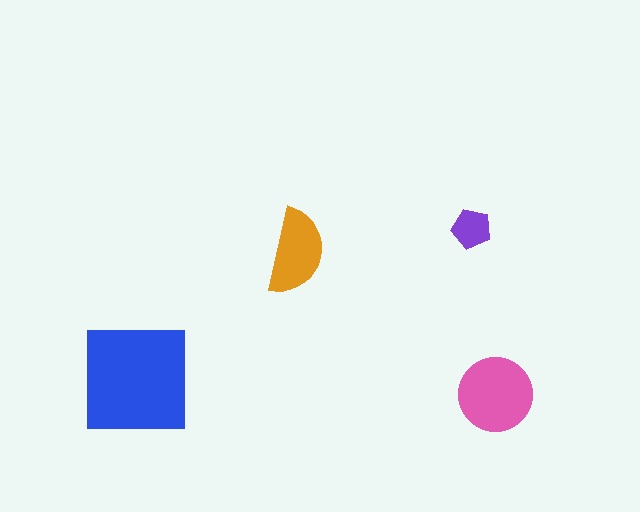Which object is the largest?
The blue square.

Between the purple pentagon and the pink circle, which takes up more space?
The pink circle.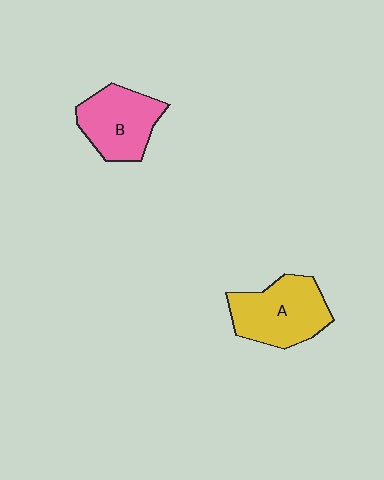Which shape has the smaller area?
Shape B (pink).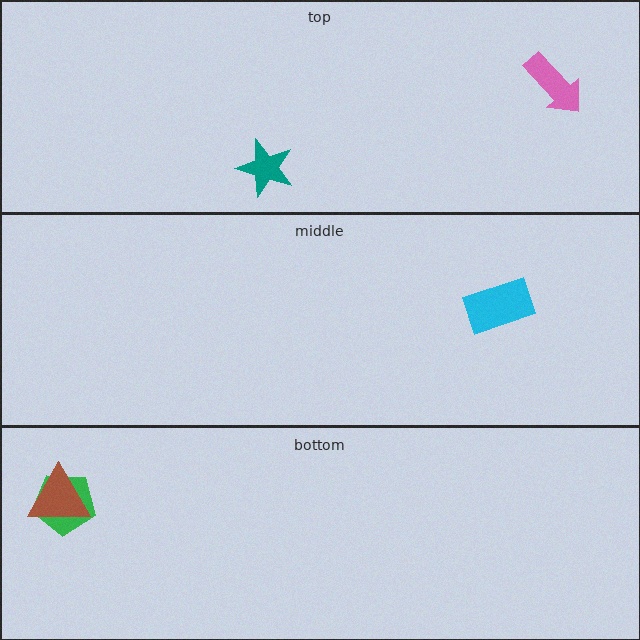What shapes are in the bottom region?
The green pentagon, the brown triangle.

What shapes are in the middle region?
The cyan rectangle.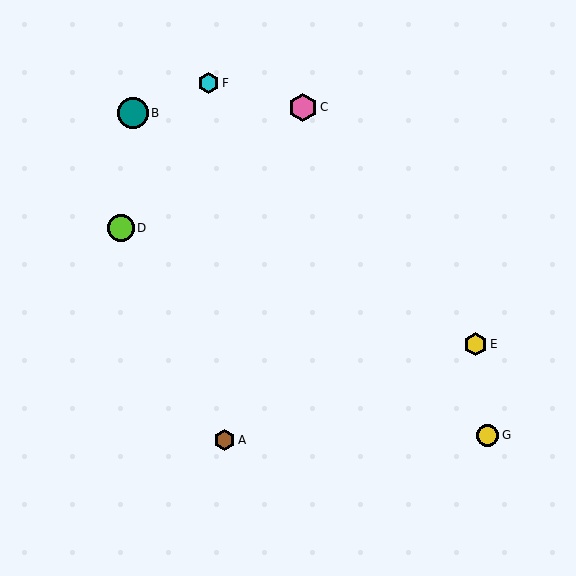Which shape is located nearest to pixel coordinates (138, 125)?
The teal circle (labeled B) at (133, 113) is nearest to that location.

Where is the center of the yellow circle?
The center of the yellow circle is at (488, 435).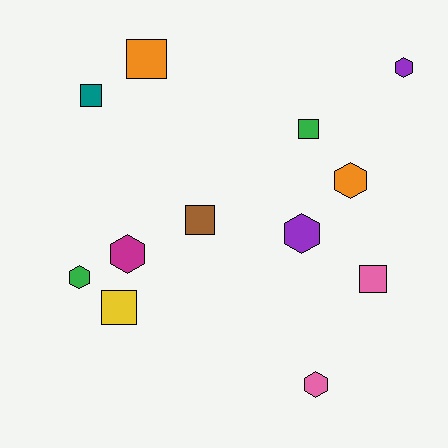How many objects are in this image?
There are 12 objects.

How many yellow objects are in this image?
There is 1 yellow object.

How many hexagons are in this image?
There are 6 hexagons.